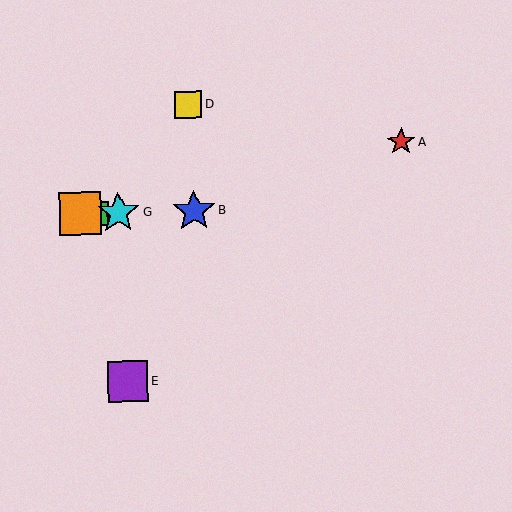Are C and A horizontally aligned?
No, C is at y≈213 and A is at y≈142.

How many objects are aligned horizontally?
4 objects (B, C, F, G) are aligned horizontally.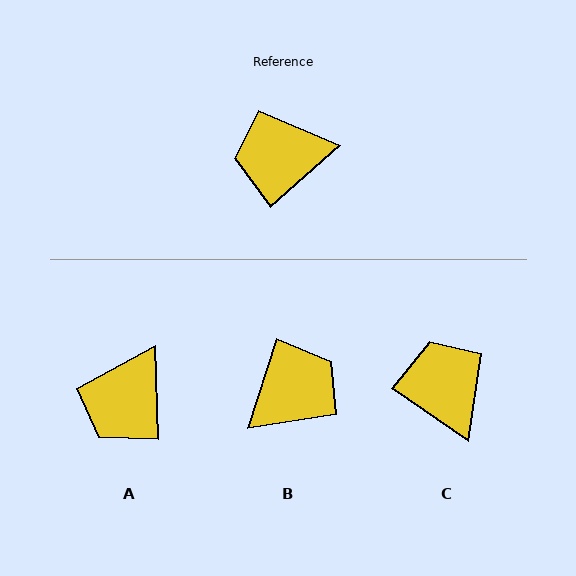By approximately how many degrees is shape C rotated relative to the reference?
Approximately 76 degrees clockwise.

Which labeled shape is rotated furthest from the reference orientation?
B, about 149 degrees away.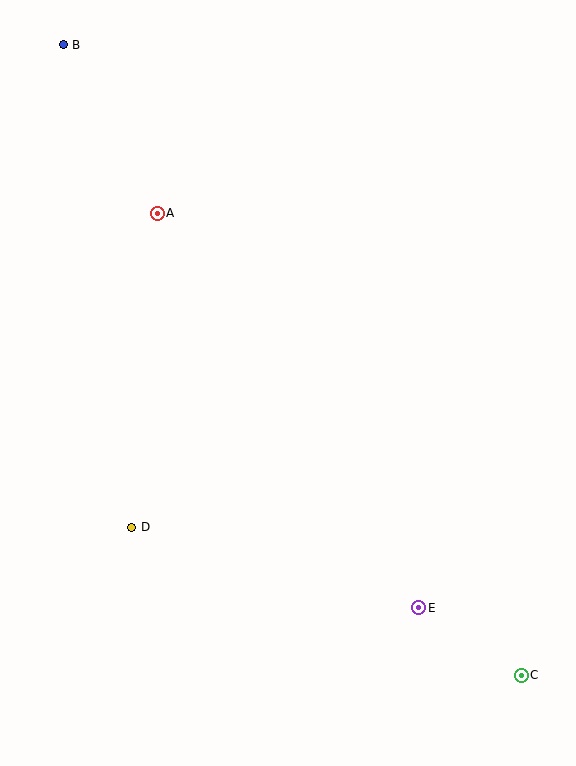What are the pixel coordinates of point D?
Point D is at (132, 527).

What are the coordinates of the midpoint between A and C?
The midpoint between A and C is at (339, 444).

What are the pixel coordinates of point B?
Point B is at (63, 45).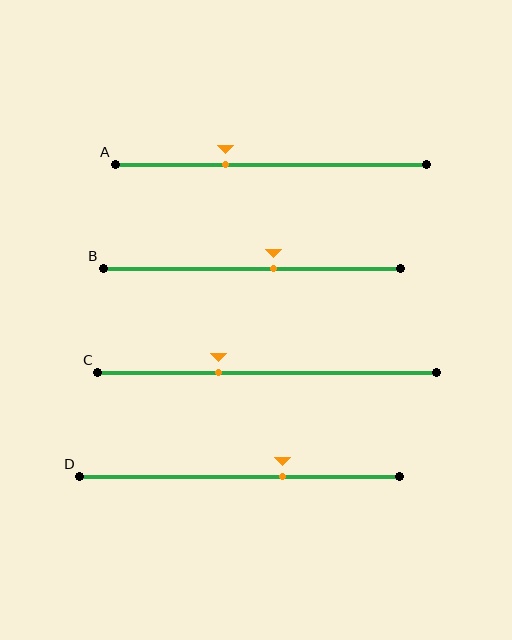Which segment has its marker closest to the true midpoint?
Segment B has its marker closest to the true midpoint.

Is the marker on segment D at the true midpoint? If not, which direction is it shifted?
No, the marker on segment D is shifted to the right by about 13% of the segment length.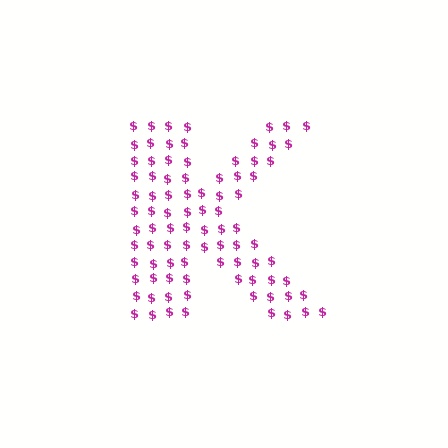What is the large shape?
The large shape is the letter K.